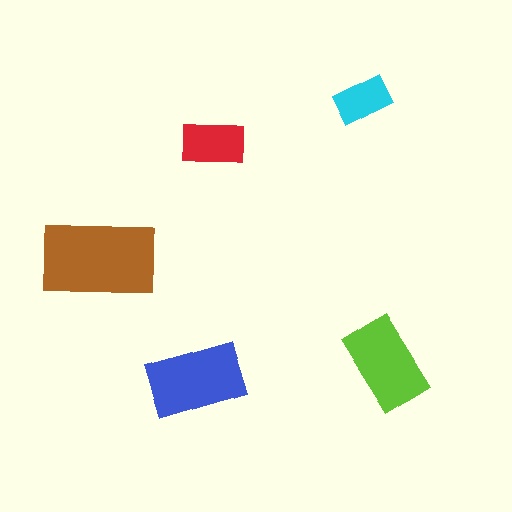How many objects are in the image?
There are 5 objects in the image.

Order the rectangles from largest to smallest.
the brown one, the blue one, the lime one, the red one, the cyan one.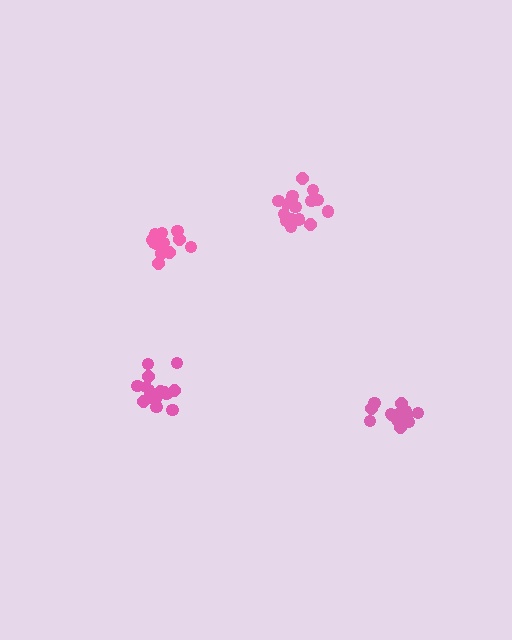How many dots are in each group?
Group 1: 13 dots, Group 2: 15 dots, Group 3: 16 dots, Group 4: 17 dots (61 total).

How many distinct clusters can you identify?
There are 4 distinct clusters.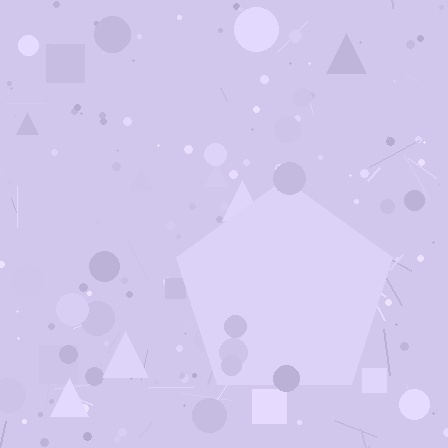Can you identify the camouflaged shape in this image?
The camouflaged shape is a pentagon.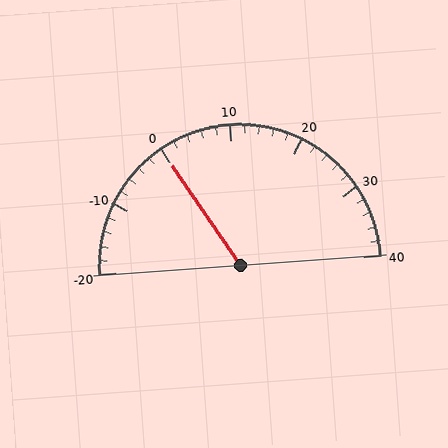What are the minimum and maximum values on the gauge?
The gauge ranges from -20 to 40.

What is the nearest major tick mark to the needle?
The nearest major tick mark is 0.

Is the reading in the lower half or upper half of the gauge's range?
The reading is in the lower half of the range (-20 to 40).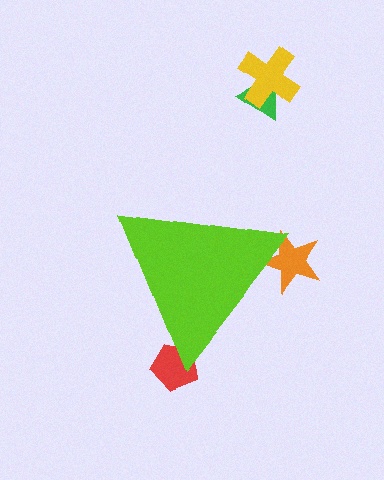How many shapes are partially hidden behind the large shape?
2 shapes are partially hidden.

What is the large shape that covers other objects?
A lime triangle.